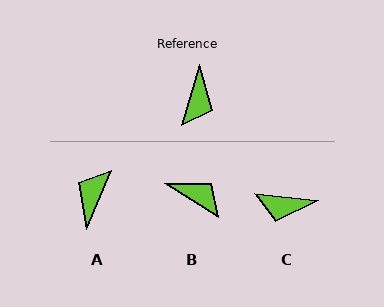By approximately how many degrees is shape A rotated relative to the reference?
Approximately 173 degrees counter-clockwise.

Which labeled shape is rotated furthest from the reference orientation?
A, about 173 degrees away.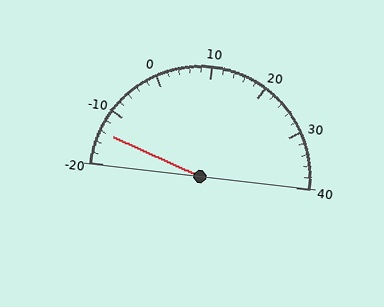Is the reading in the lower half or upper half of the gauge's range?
The reading is in the lower half of the range (-20 to 40).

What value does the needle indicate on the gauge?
The needle indicates approximately -14.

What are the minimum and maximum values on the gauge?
The gauge ranges from -20 to 40.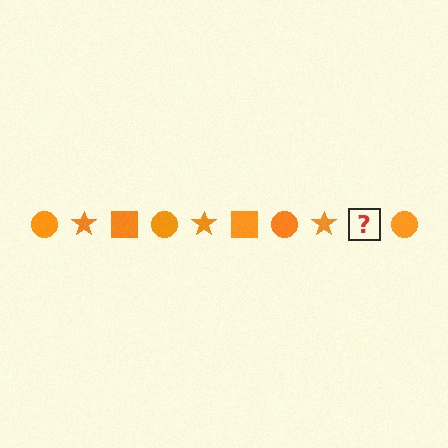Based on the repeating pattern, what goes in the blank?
The blank should be an orange square.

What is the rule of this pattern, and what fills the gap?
The rule is that the pattern cycles through circle, star, square shapes in orange. The gap should be filled with an orange square.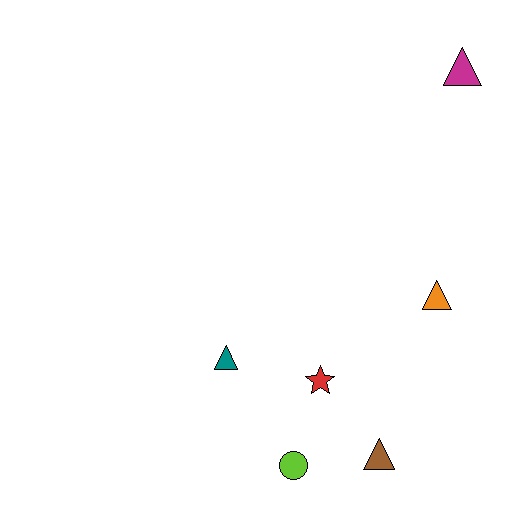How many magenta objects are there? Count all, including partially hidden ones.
There is 1 magenta object.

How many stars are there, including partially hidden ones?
There is 1 star.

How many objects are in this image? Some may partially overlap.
There are 6 objects.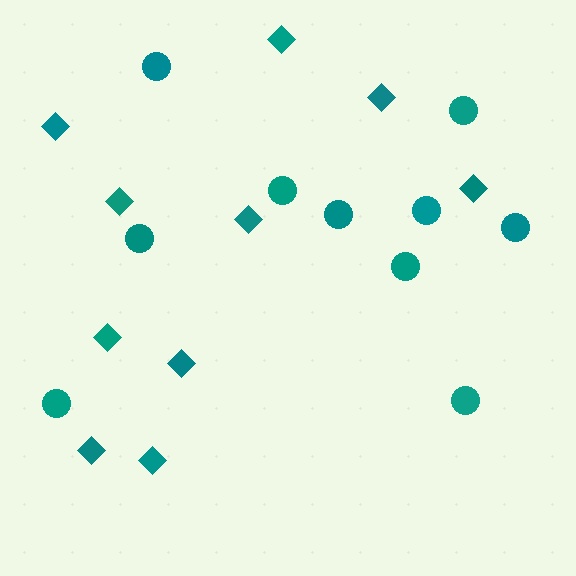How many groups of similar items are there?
There are 2 groups: one group of diamonds (10) and one group of circles (10).